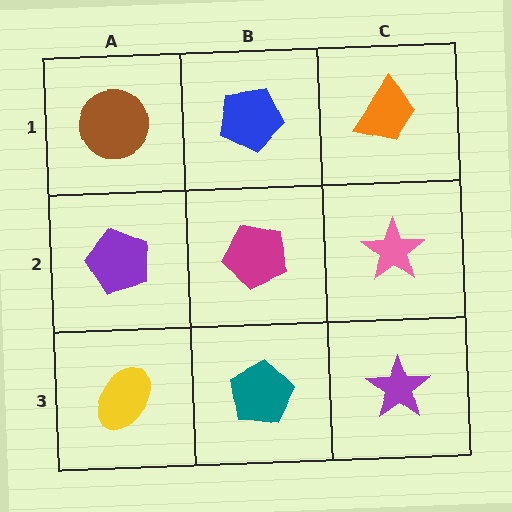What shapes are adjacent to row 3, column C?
A pink star (row 2, column C), a teal pentagon (row 3, column B).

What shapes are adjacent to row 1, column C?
A pink star (row 2, column C), a blue pentagon (row 1, column B).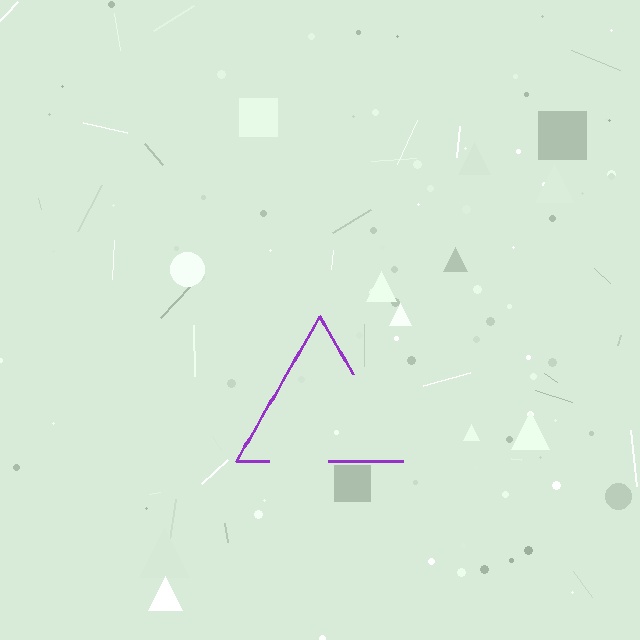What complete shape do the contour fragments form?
The contour fragments form a triangle.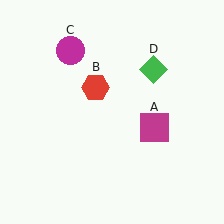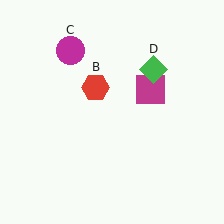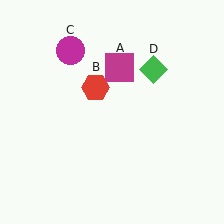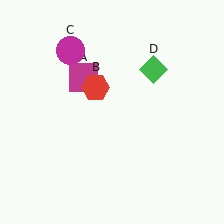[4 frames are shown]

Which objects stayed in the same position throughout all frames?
Red hexagon (object B) and magenta circle (object C) and green diamond (object D) remained stationary.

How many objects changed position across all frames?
1 object changed position: magenta square (object A).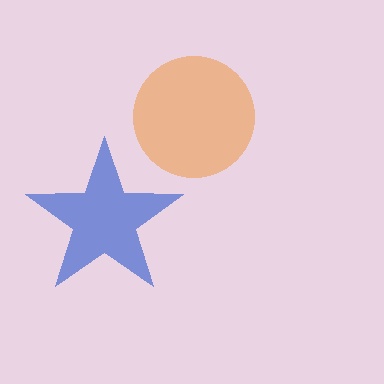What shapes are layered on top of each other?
The layered shapes are: an orange circle, a blue star.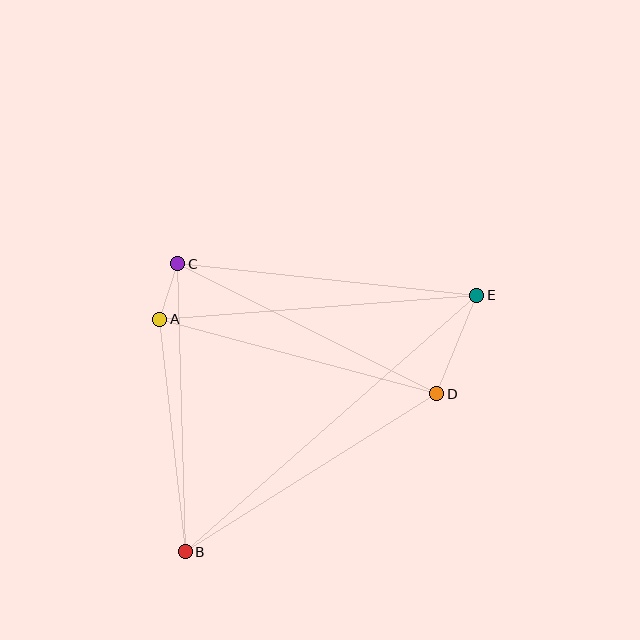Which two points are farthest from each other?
Points B and E are farthest from each other.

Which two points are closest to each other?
Points A and C are closest to each other.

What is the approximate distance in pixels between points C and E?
The distance between C and E is approximately 301 pixels.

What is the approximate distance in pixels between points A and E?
The distance between A and E is approximately 318 pixels.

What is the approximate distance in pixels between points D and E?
The distance between D and E is approximately 106 pixels.